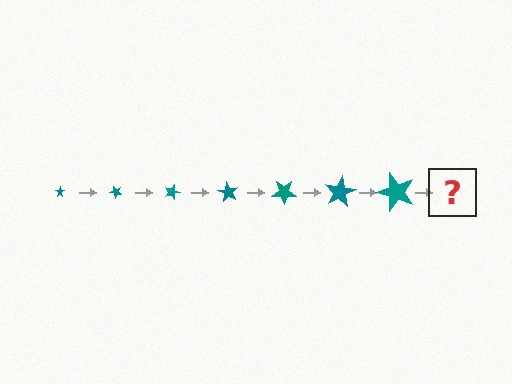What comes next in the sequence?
The next element should be a star, larger than the previous one and rotated 315 degrees from the start.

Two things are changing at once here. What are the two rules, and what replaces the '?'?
The two rules are that the star grows larger each step and it rotates 45 degrees each step. The '?' should be a star, larger than the previous one and rotated 315 degrees from the start.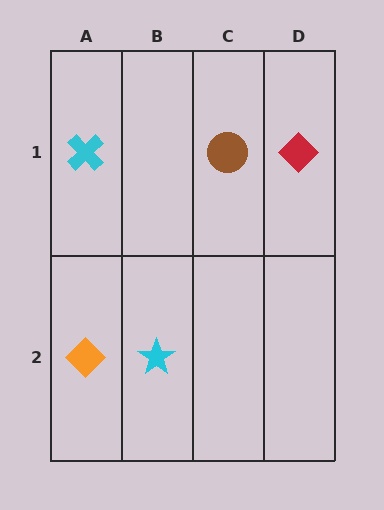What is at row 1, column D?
A red diamond.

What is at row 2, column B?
A cyan star.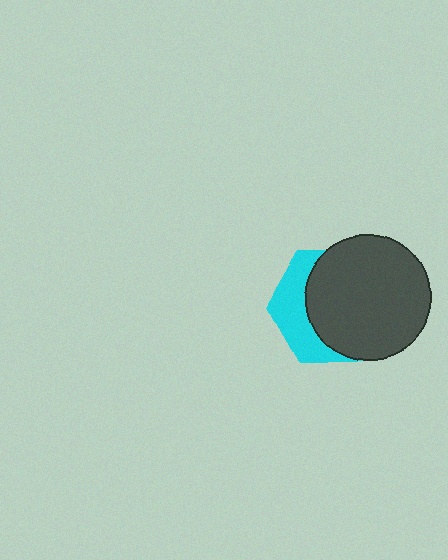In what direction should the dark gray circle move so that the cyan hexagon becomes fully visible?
The dark gray circle should move right. That is the shortest direction to clear the overlap and leave the cyan hexagon fully visible.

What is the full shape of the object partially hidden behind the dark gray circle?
The partially hidden object is a cyan hexagon.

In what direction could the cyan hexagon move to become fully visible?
The cyan hexagon could move left. That would shift it out from behind the dark gray circle entirely.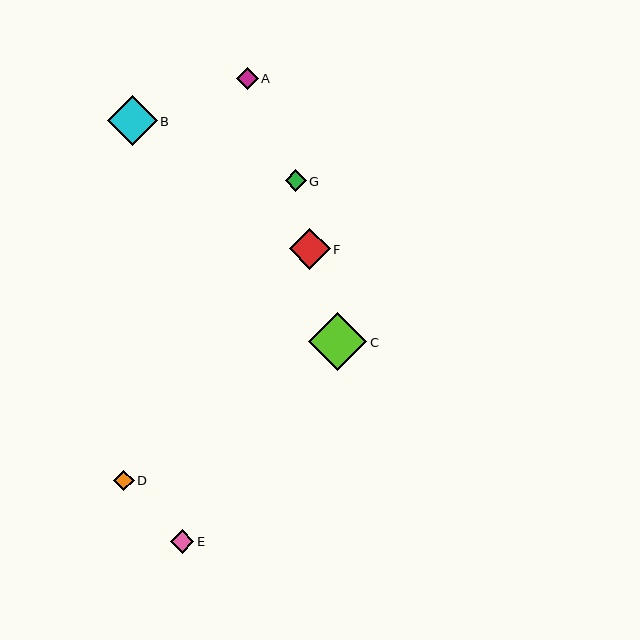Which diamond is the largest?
Diamond C is the largest with a size of approximately 58 pixels.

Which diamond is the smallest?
Diamond D is the smallest with a size of approximately 21 pixels.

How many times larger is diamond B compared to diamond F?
Diamond B is approximately 1.2 times the size of diamond F.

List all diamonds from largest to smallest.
From largest to smallest: C, B, F, E, A, G, D.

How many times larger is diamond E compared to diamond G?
Diamond E is approximately 1.1 times the size of diamond G.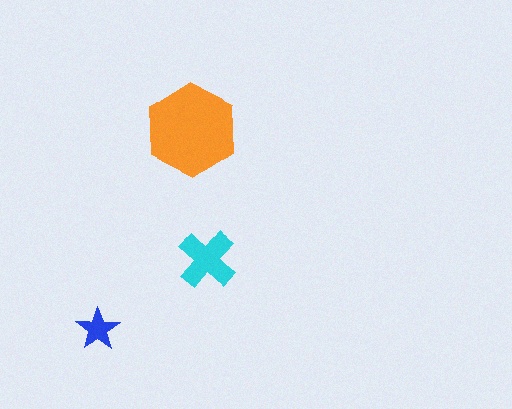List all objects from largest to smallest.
The orange hexagon, the cyan cross, the blue star.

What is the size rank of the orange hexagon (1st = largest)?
1st.